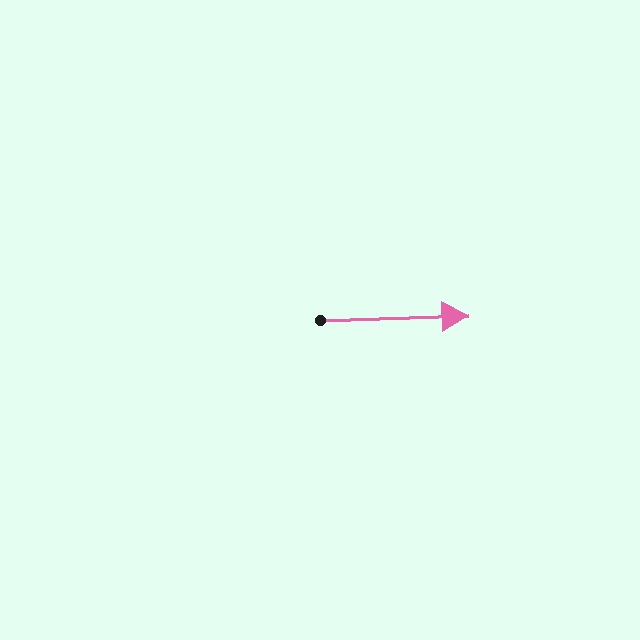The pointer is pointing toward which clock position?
Roughly 3 o'clock.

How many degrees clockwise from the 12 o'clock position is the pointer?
Approximately 88 degrees.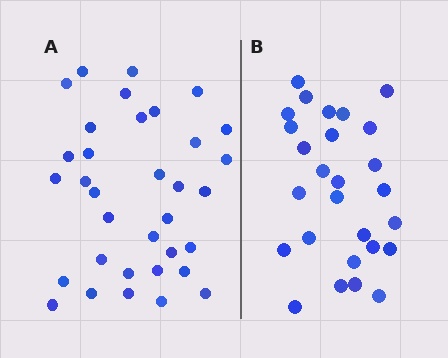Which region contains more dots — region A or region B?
Region A (the left region) has more dots.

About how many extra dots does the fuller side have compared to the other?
Region A has roughly 8 or so more dots than region B.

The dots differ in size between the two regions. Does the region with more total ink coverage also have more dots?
No. Region B has more total ink coverage because its dots are larger, but region A actually contains more individual dots. Total area can be misleading — the number of items is what matters here.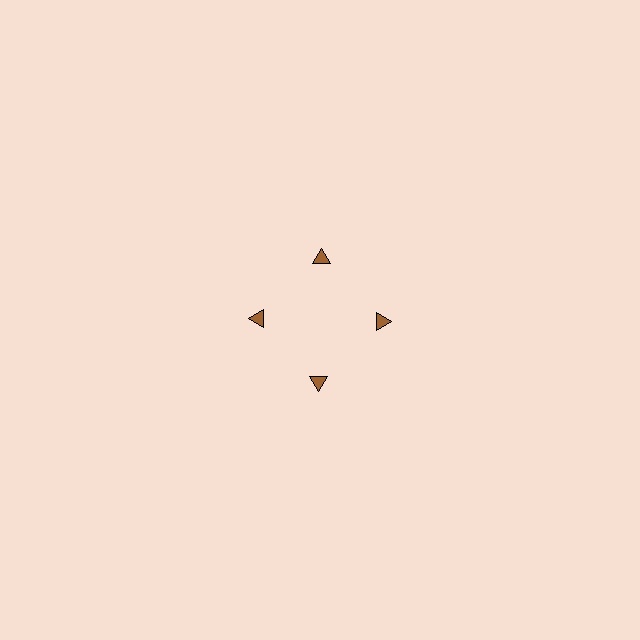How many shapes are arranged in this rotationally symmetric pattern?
There are 4 shapes, arranged in 4 groups of 1.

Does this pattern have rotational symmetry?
Yes, this pattern has 4-fold rotational symmetry. It looks the same after rotating 90 degrees around the center.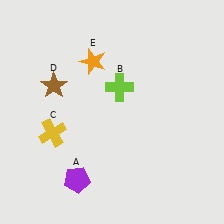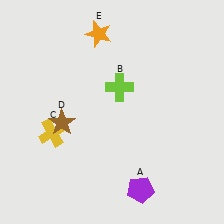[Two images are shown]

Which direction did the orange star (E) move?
The orange star (E) moved up.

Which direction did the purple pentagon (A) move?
The purple pentagon (A) moved right.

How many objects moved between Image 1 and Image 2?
3 objects moved between the two images.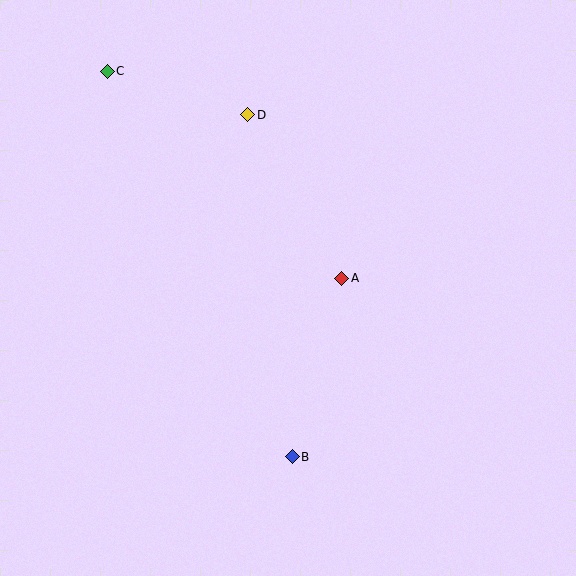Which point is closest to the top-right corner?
Point D is closest to the top-right corner.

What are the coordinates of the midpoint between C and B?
The midpoint between C and B is at (200, 264).